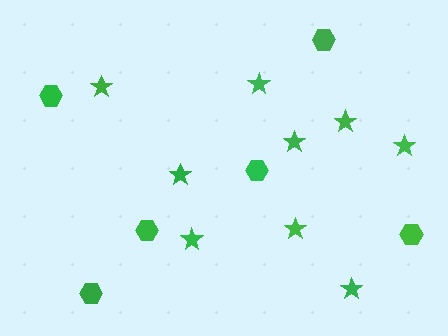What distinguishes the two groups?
There are 2 groups: one group of stars (9) and one group of hexagons (6).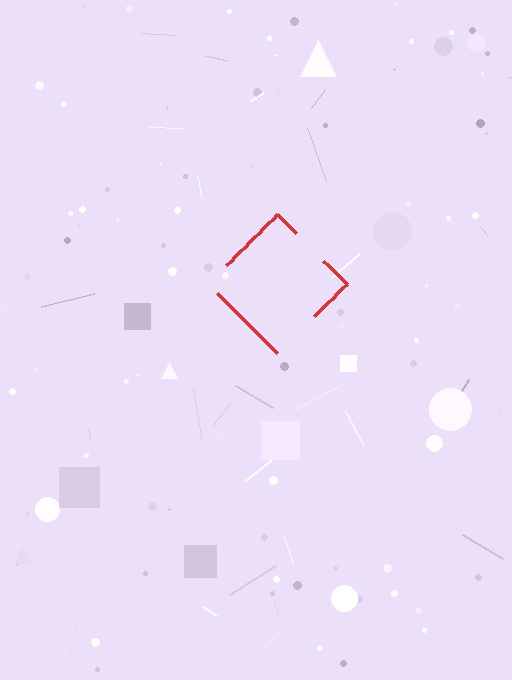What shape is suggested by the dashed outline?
The dashed outline suggests a diamond.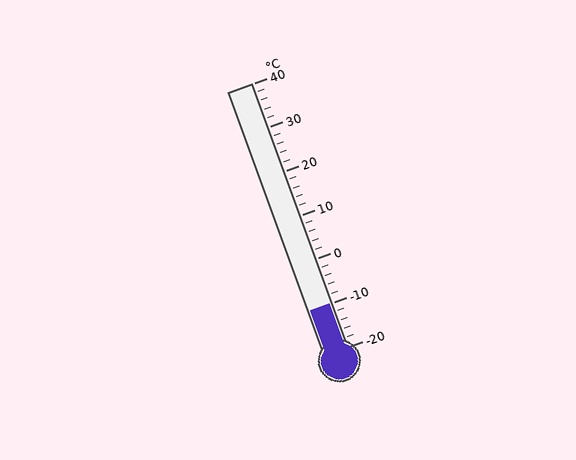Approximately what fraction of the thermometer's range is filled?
The thermometer is filled to approximately 15% of its range.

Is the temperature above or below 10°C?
The temperature is below 10°C.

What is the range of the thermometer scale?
The thermometer scale ranges from -20°C to 40°C.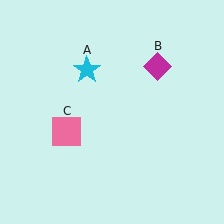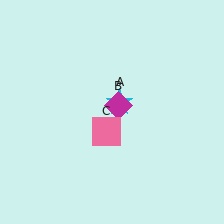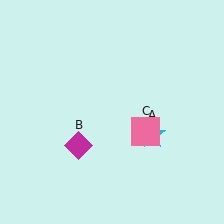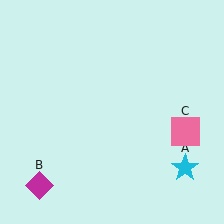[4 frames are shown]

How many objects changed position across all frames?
3 objects changed position: cyan star (object A), magenta diamond (object B), pink square (object C).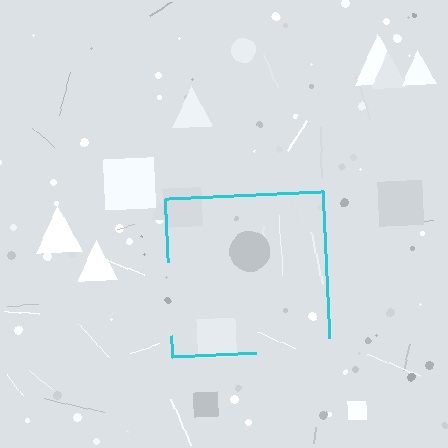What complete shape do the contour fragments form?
The contour fragments form a square.